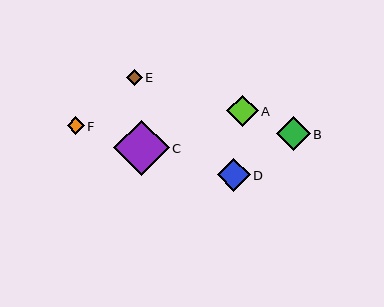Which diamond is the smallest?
Diamond E is the smallest with a size of approximately 16 pixels.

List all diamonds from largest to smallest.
From largest to smallest: C, B, D, A, F, E.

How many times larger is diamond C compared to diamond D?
Diamond C is approximately 1.7 times the size of diamond D.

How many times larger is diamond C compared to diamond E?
Diamond C is approximately 3.5 times the size of diamond E.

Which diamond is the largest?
Diamond C is the largest with a size of approximately 55 pixels.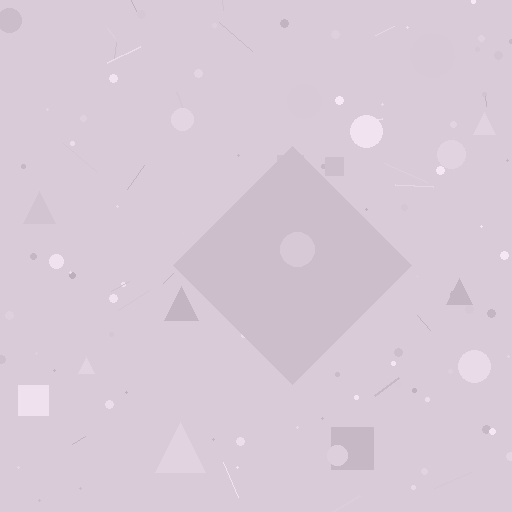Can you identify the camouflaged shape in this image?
The camouflaged shape is a diamond.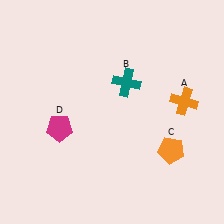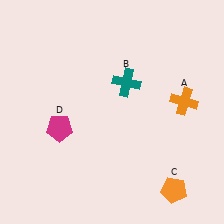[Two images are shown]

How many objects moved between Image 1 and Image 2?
1 object moved between the two images.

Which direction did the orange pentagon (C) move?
The orange pentagon (C) moved down.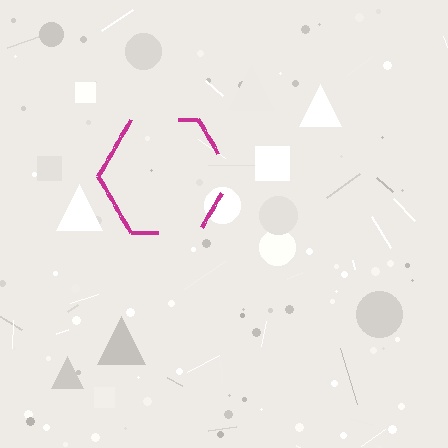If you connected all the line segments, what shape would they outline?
They would outline a hexagon.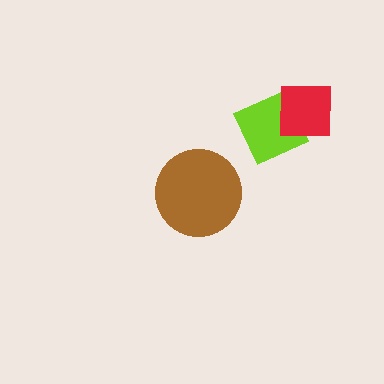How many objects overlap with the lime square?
1 object overlaps with the lime square.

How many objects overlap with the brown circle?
0 objects overlap with the brown circle.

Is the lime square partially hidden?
Yes, it is partially covered by another shape.